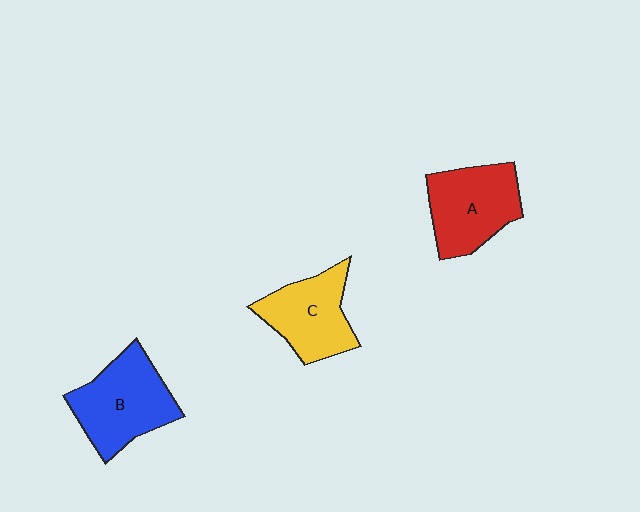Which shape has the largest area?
Shape B (blue).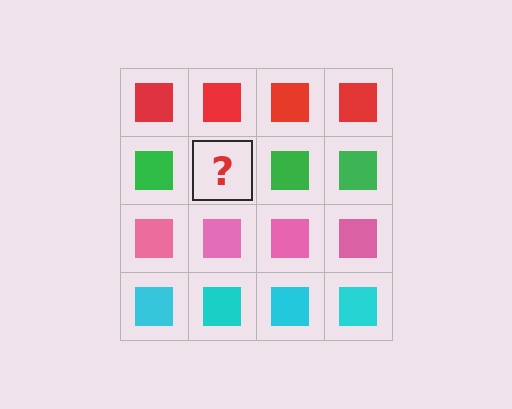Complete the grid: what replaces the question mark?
The question mark should be replaced with a green square.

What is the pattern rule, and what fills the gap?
The rule is that each row has a consistent color. The gap should be filled with a green square.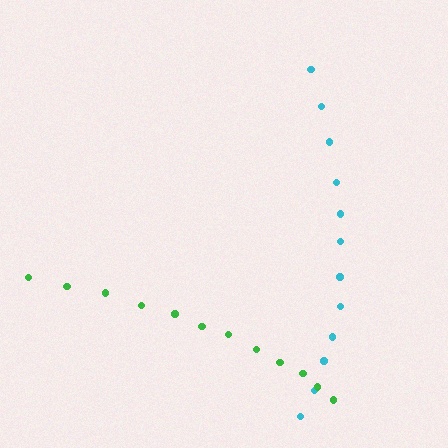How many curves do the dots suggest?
There are 2 distinct paths.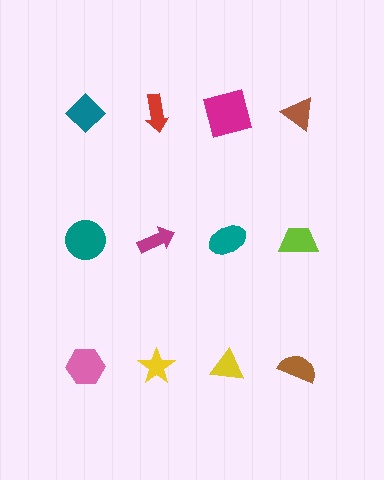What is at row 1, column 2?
A red arrow.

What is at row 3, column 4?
A brown semicircle.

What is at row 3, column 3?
A yellow triangle.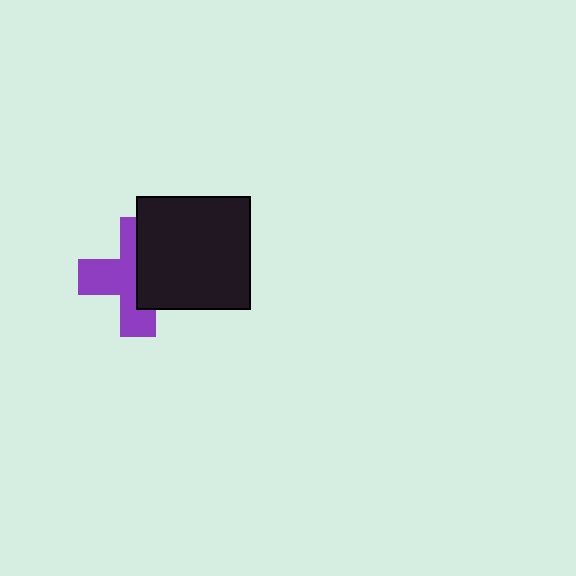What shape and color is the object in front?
The object in front is a black square.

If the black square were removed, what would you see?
You would see the complete purple cross.